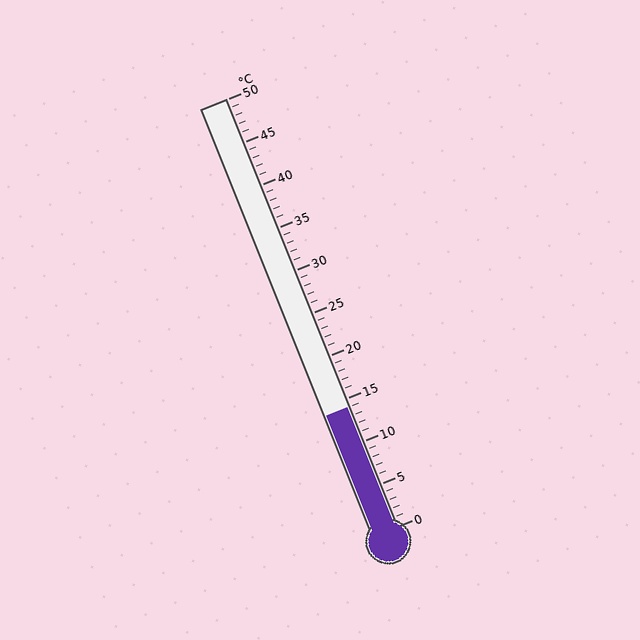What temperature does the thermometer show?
The thermometer shows approximately 14°C.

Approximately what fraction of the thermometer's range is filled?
The thermometer is filled to approximately 30% of its range.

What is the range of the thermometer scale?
The thermometer scale ranges from 0°C to 50°C.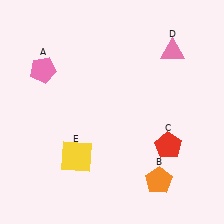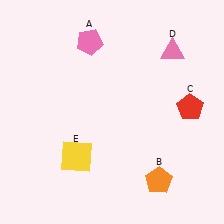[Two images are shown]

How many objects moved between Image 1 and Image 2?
2 objects moved between the two images.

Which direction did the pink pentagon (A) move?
The pink pentagon (A) moved right.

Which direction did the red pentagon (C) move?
The red pentagon (C) moved up.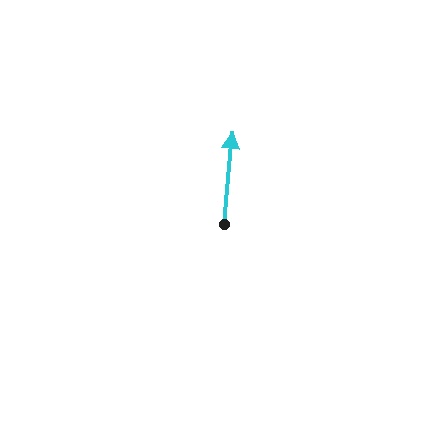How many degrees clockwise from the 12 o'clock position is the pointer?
Approximately 5 degrees.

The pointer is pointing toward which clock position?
Roughly 12 o'clock.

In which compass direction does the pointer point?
North.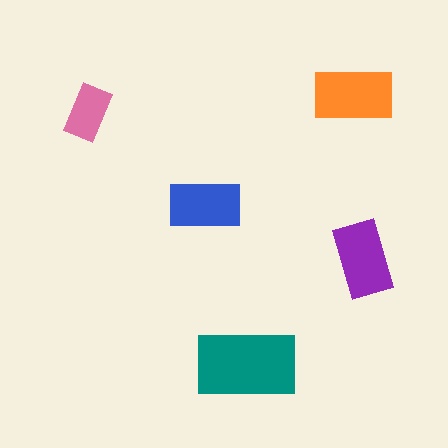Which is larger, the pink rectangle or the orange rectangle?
The orange one.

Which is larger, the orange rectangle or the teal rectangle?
The teal one.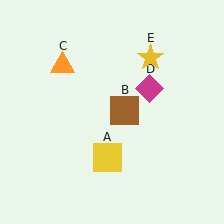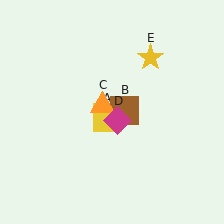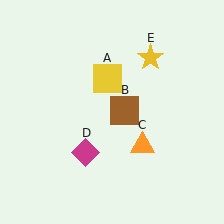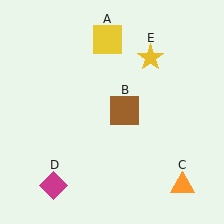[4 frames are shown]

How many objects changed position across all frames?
3 objects changed position: yellow square (object A), orange triangle (object C), magenta diamond (object D).